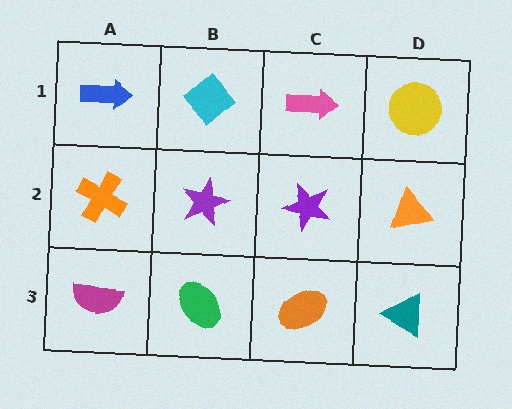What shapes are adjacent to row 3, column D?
An orange triangle (row 2, column D), an orange ellipse (row 3, column C).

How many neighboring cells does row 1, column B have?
3.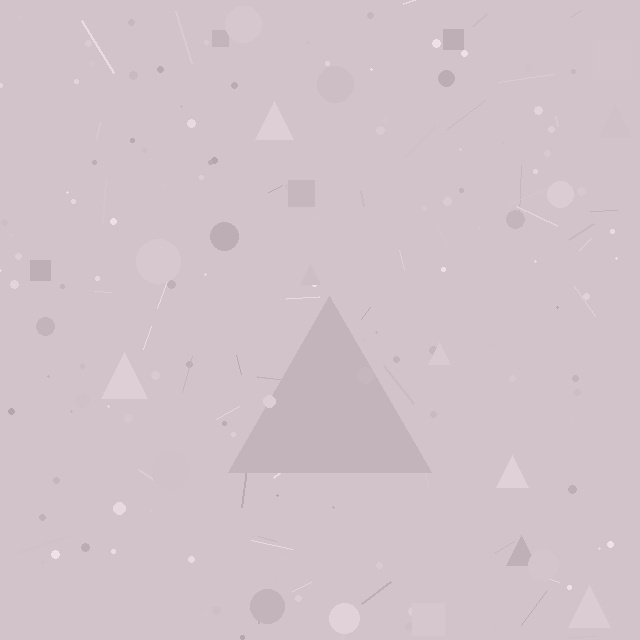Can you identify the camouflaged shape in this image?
The camouflaged shape is a triangle.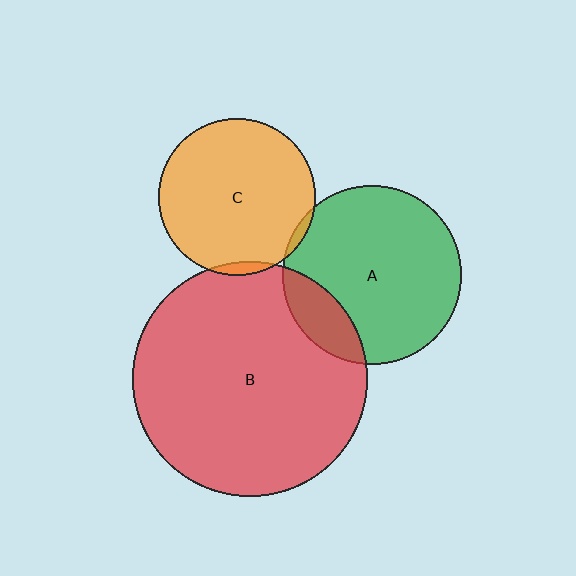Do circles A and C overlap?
Yes.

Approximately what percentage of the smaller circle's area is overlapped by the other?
Approximately 5%.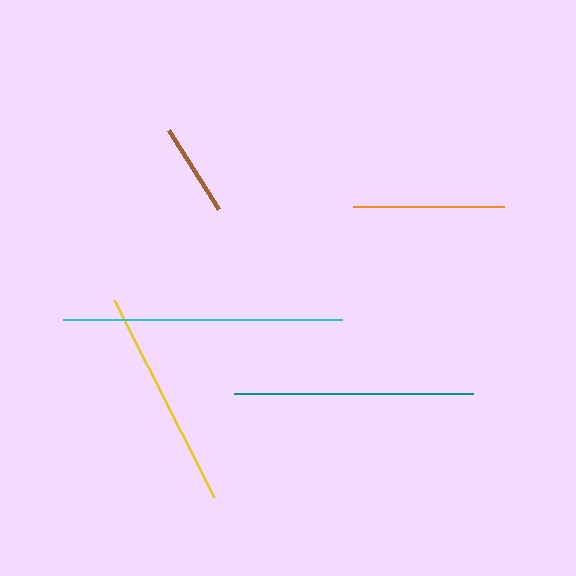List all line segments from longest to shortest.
From longest to shortest: cyan, teal, yellow, orange, brown.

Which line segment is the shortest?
The brown line is the shortest at approximately 93 pixels.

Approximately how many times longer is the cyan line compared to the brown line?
The cyan line is approximately 3.0 times the length of the brown line.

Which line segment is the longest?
The cyan line is the longest at approximately 278 pixels.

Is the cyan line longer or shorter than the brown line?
The cyan line is longer than the brown line.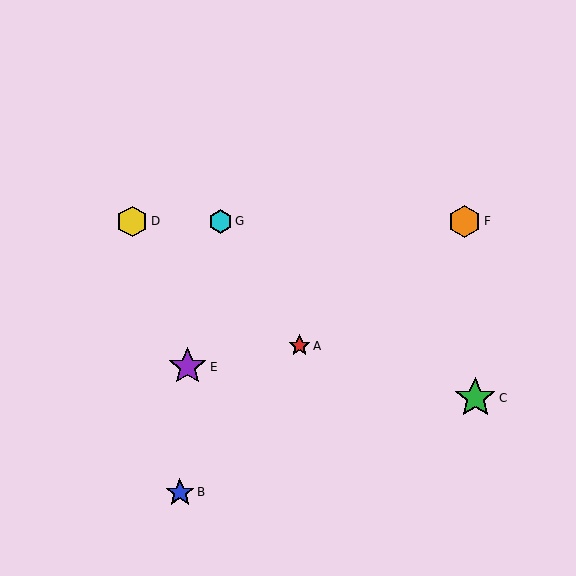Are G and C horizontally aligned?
No, G is at y≈221 and C is at y≈398.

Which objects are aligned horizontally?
Objects D, F, G are aligned horizontally.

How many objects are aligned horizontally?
3 objects (D, F, G) are aligned horizontally.